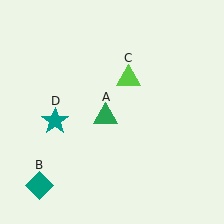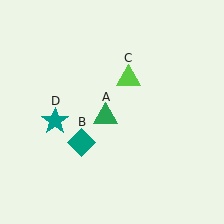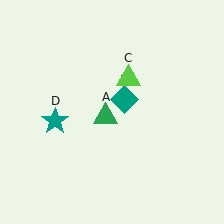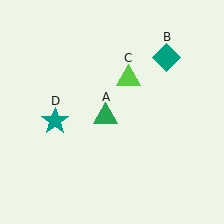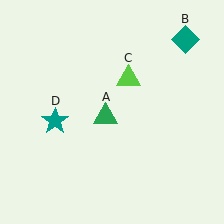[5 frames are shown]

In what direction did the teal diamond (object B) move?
The teal diamond (object B) moved up and to the right.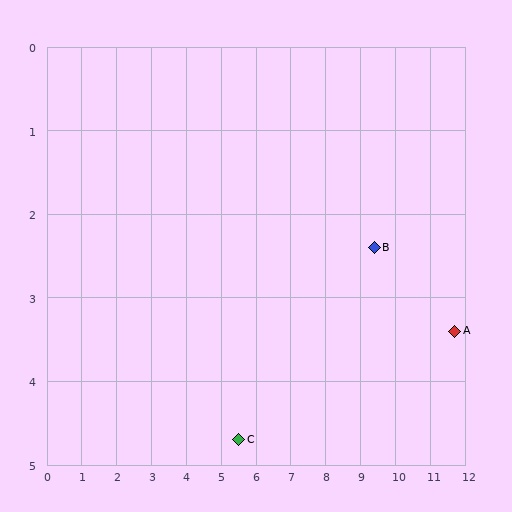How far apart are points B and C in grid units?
Points B and C are about 4.5 grid units apart.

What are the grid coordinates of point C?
Point C is at approximately (5.5, 4.7).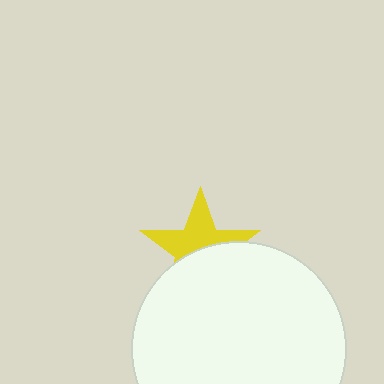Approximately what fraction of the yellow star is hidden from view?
Roughly 48% of the yellow star is hidden behind the white circle.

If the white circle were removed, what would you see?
You would see the complete yellow star.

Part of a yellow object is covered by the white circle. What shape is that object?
It is a star.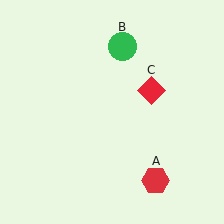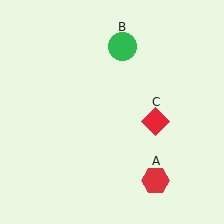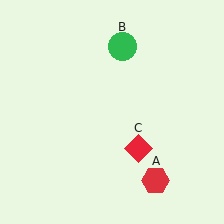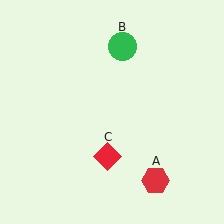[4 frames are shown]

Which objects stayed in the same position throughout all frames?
Red hexagon (object A) and green circle (object B) remained stationary.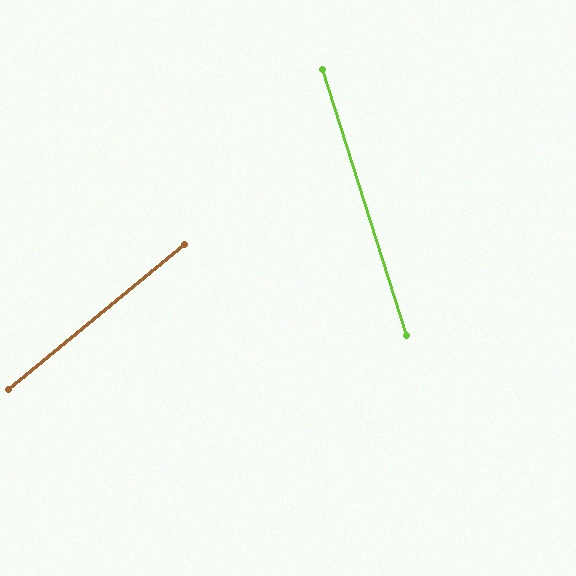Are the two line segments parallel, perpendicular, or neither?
Neither parallel nor perpendicular — they differ by about 68°.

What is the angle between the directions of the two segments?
Approximately 68 degrees.